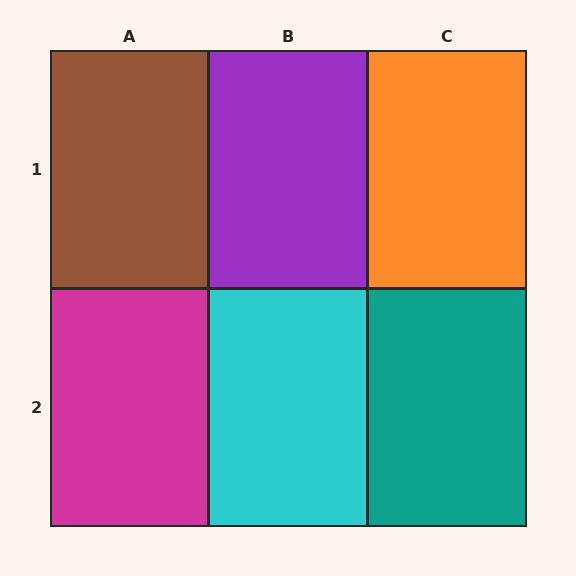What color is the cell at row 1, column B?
Purple.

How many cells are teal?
1 cell is teal.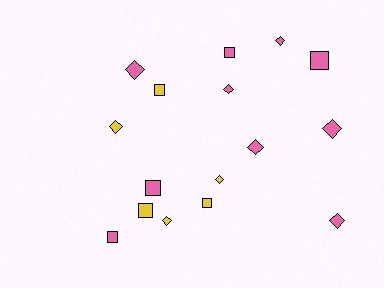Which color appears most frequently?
Pink, with 10 objects.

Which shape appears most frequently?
Diamond, with 9 objects.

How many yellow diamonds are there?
There are 3 yellow diamonds.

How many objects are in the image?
There are 16 objects.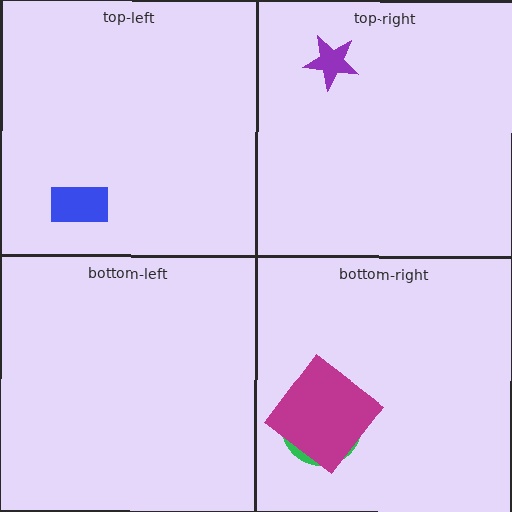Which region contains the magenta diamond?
The bottom-right region.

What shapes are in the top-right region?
The purple star.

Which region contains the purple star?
The top-right region.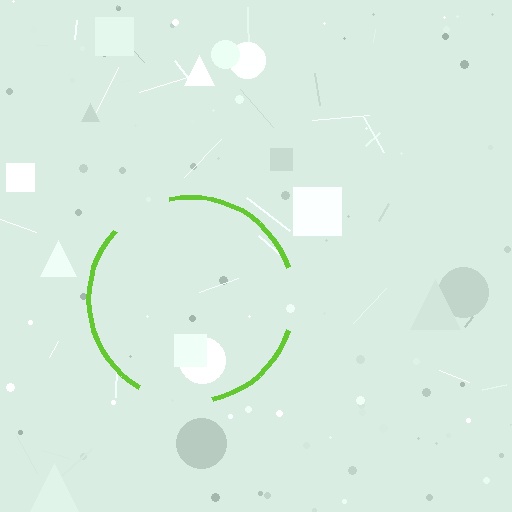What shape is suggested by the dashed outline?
The dashed outline suggests a circle.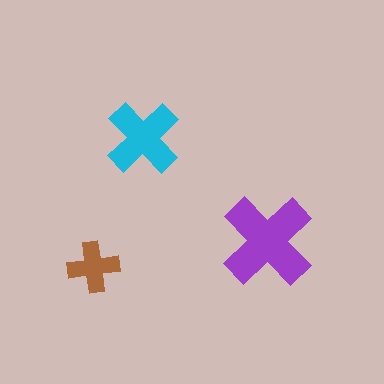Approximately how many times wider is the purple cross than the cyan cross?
About 1.5 times wider.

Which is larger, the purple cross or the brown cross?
The purple one.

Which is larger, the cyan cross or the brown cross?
The cyan one.